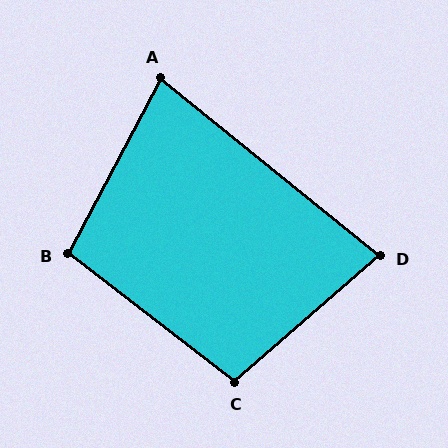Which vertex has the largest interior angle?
C, at approximately 101 degrees.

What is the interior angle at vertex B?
Approximately 100 degrees (obtuse).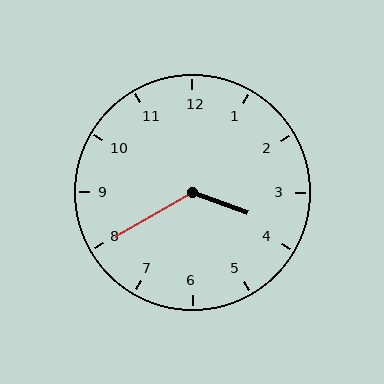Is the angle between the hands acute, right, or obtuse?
It is obtuse.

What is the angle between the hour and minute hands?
Approximately 130 degrees.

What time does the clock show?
3:40.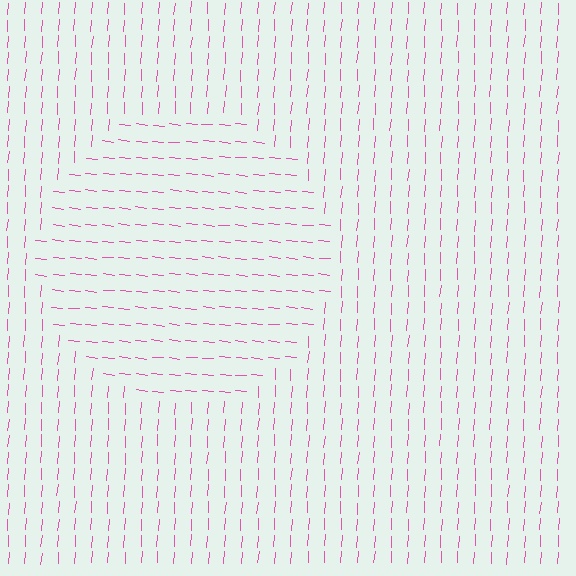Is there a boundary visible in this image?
Yes, there is a texture boundary formed by a change in line orientation.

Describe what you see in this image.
The image is filled with small pink line segments. A circle region in the image has lines oriented differently from the surrounding lines, creating a visible texture boundary.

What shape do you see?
I see a circle.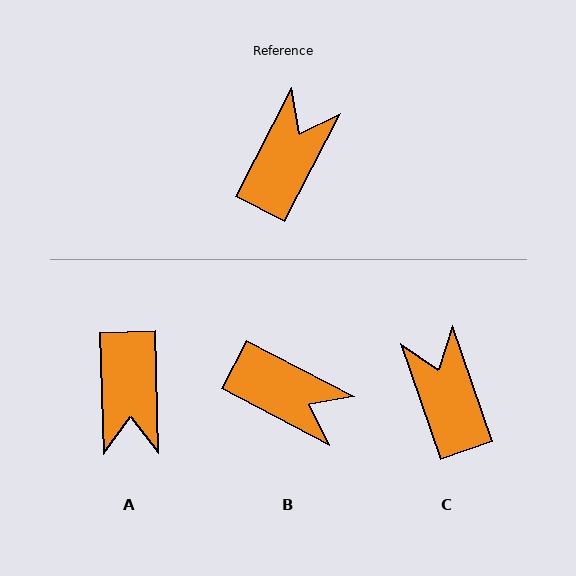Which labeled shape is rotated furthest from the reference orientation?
A, about 151 degrees away.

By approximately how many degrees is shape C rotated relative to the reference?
Approximately 46 degrees counter-clockwise.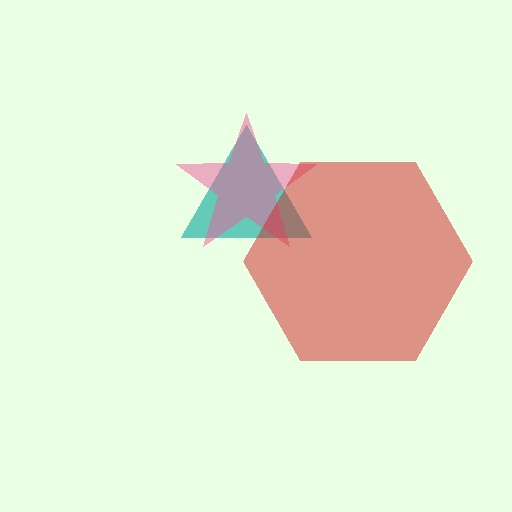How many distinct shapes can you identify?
There are 3 distinct shapes: a teal triangle, a pink star, a red hexagon.